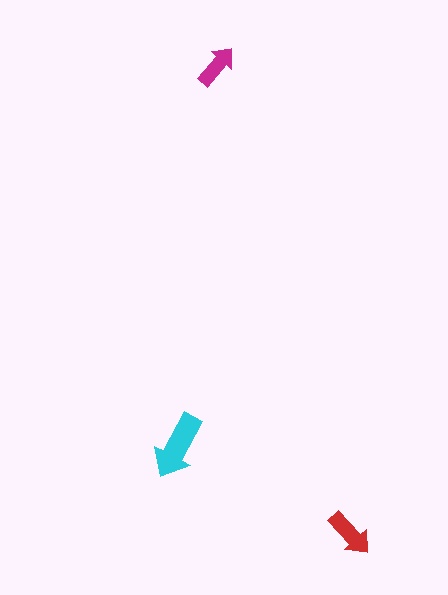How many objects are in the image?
There are 3 objects in the image.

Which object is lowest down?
The red arrow is bottommost.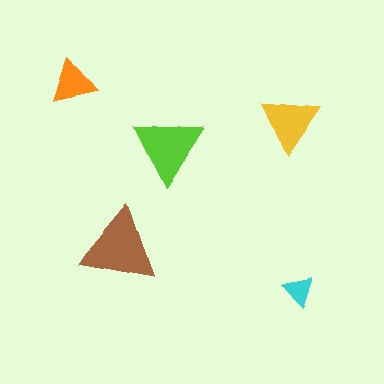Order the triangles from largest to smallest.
the brown one, the lime one, the yellow one, the orange one, the cyan one.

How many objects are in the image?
There are 5 objects in the image.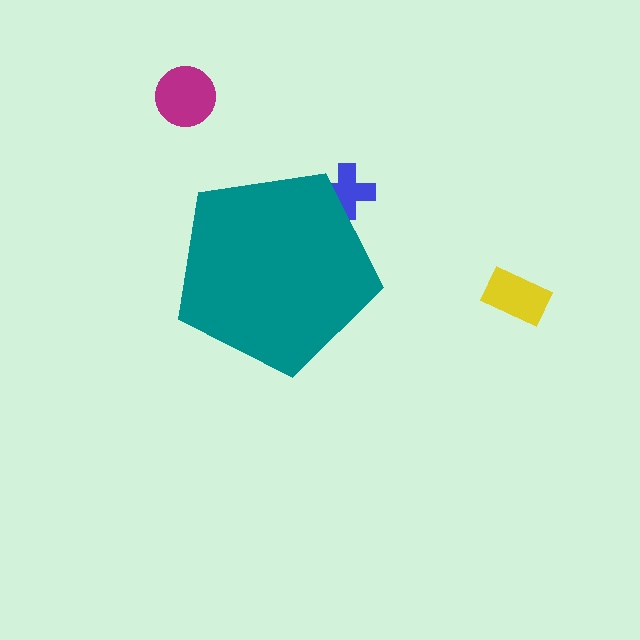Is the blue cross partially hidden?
Yes, the blue cross is partially hidden behind the teal pentagon.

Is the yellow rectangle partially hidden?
No, the yellow rectangle is fully visible.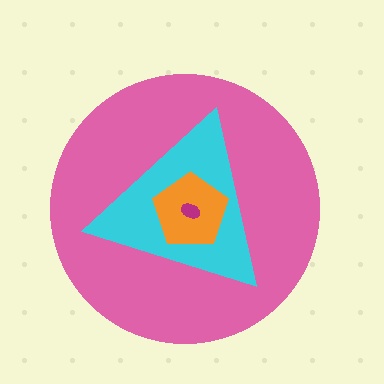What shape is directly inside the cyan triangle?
The orange pentagon.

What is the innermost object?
The magenta ellipse.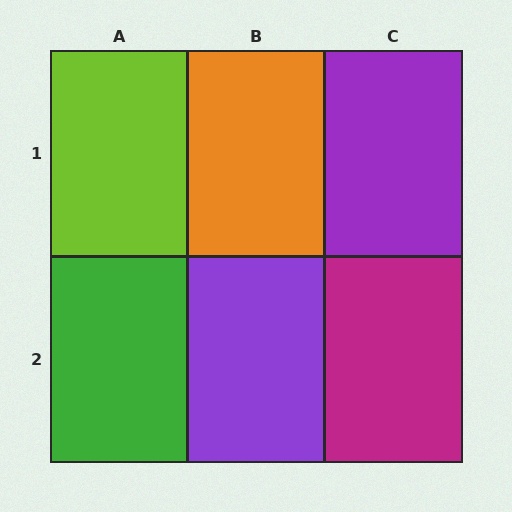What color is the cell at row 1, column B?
Orange.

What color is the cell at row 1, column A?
Lime.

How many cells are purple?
2 cells are purple.